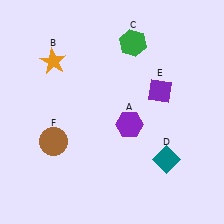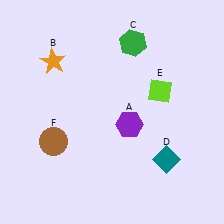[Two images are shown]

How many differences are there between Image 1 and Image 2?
There is 1 difference between the two images.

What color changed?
The diamond (E) changed from purple in Image 1 to lime in Image 2.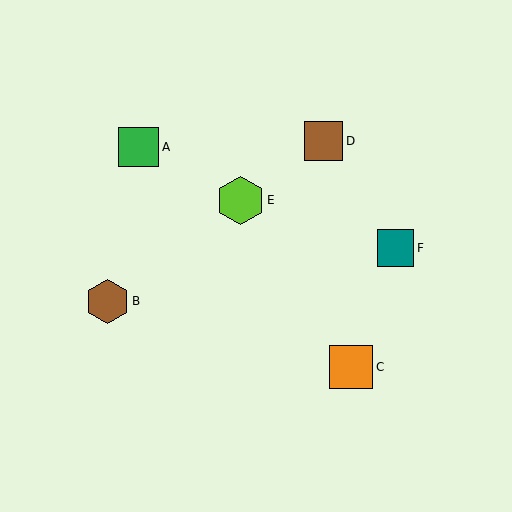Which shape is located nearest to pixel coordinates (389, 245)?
The teal square (labeled F) at (396, 248) is nearest to that location.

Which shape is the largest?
The lime hexagon (labeled E) is the largest.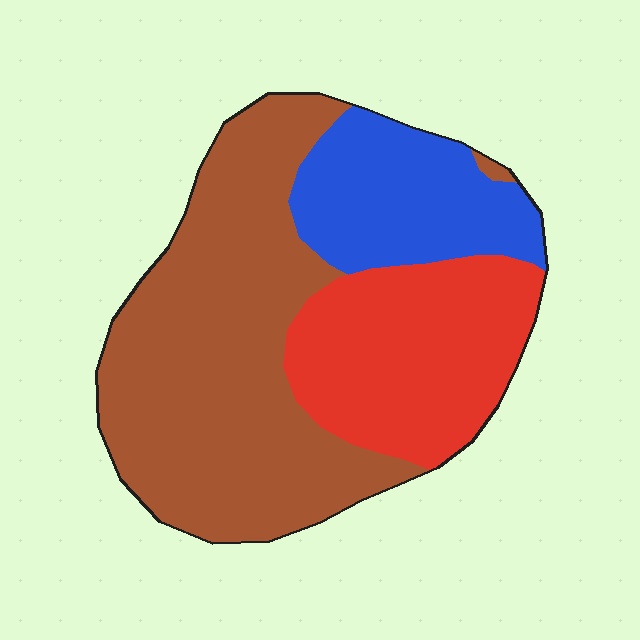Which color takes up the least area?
Blue, at roughly 20%.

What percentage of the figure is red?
Red takes up about one quarter (1/4) of the figure.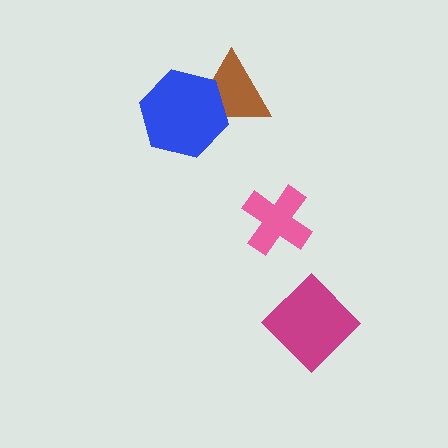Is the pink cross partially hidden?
No, no other shape covers it.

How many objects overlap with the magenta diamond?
0 objects overlap with the magenta diamond.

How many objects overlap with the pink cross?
0 objects overlap with the pink cross.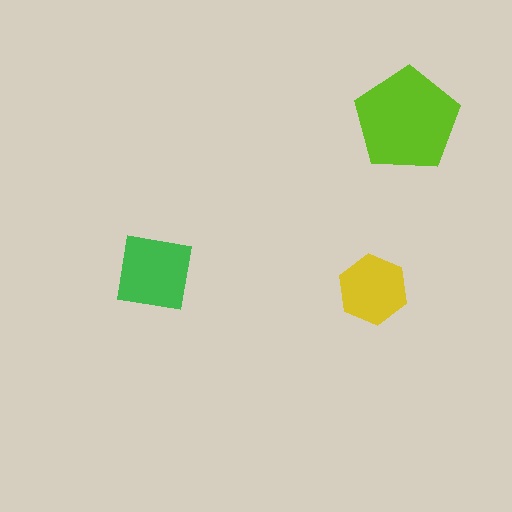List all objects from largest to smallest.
The lime pentagon, the green square, the yellow hexagon.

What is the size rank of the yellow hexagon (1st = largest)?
3rd.